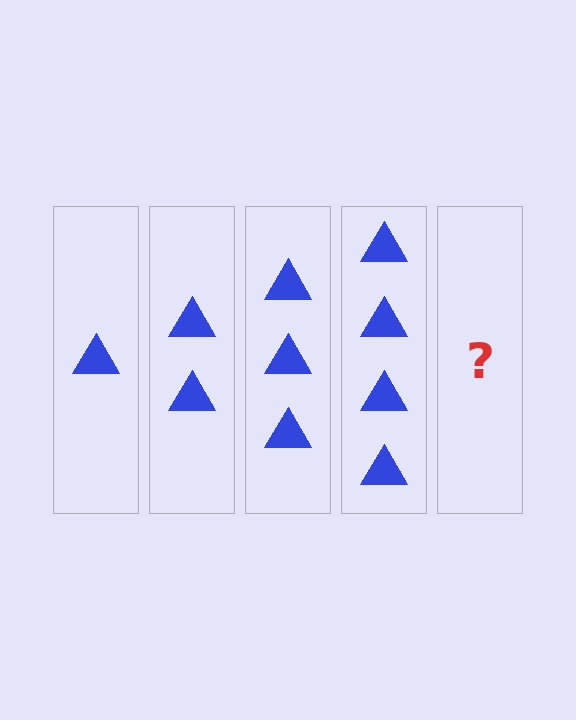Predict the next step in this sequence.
The next step is 5 triangles.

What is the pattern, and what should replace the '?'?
The pattern is that each step adds one more triangle. The '?' should be 5 triangles.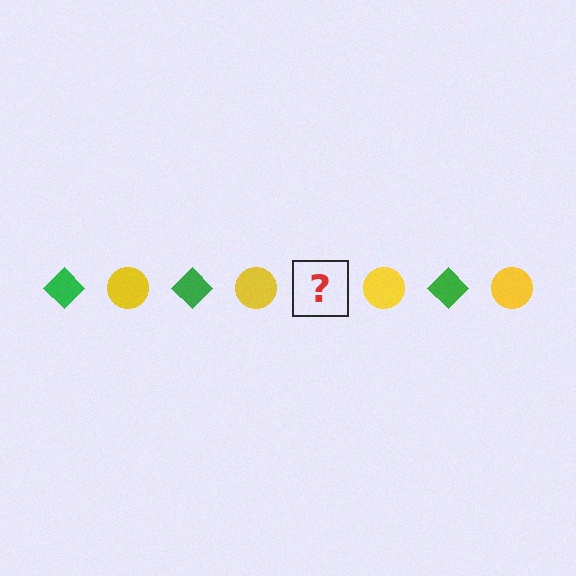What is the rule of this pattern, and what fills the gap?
The rule is that the pattern alternates between green diamond and yellow circle. The gap should be filled with a green diamond.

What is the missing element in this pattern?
The missing element is a green diamond.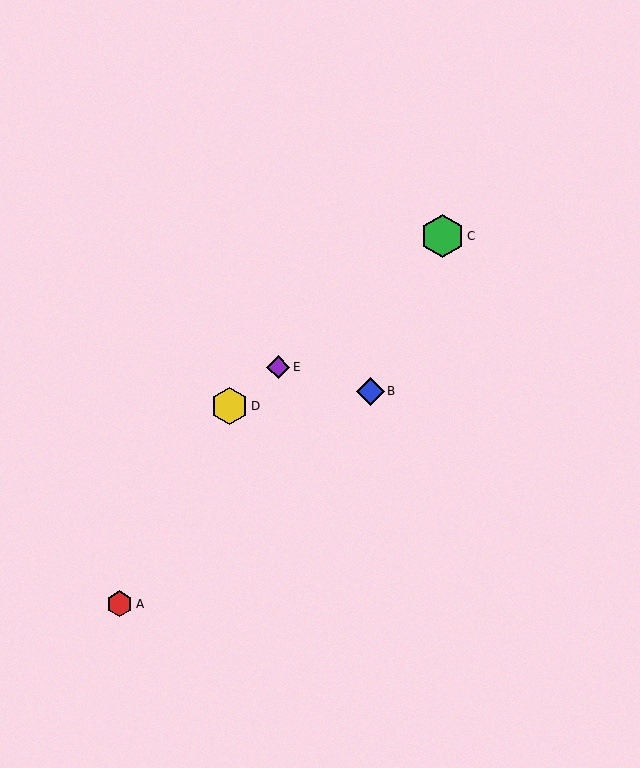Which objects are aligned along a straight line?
Objects C, D, E are aligned along a straight line.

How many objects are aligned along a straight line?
3 objects (C, D, E) are aligned along a straight line.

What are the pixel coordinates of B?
Object B is at (370, 391).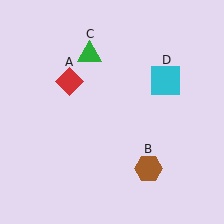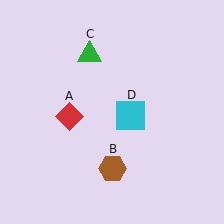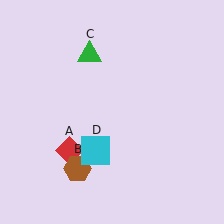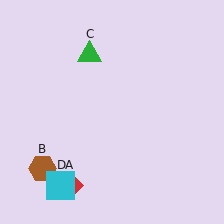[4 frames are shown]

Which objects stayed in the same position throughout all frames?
Green triangle (object C) remained stationary.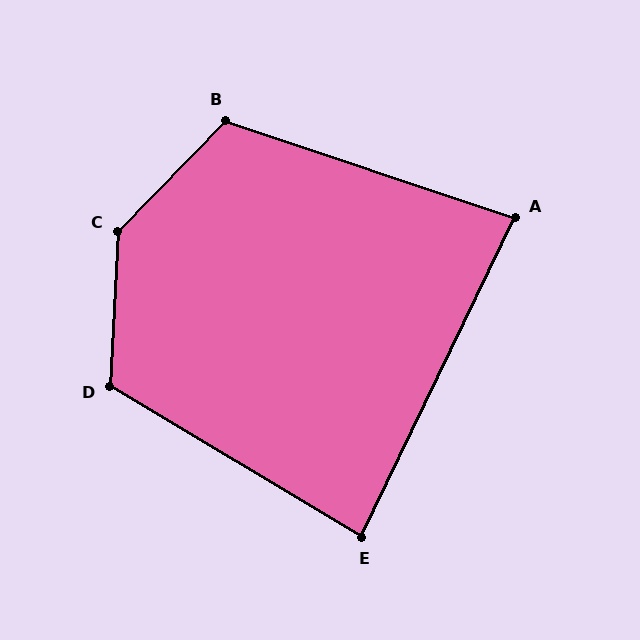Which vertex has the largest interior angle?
C, at approximately 139 degrees.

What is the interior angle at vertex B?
Approximately 116 degrees (obtuse).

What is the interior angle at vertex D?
Approximately 118 degrees (obtuse).